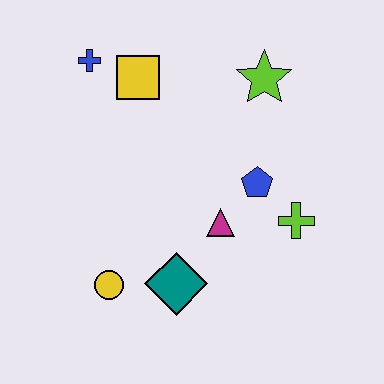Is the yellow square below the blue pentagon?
No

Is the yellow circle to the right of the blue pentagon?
No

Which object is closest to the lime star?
The blue pentagon is closest to the lime star.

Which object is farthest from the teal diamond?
The blue cross is farthest from the teal diamond.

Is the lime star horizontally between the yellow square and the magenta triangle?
No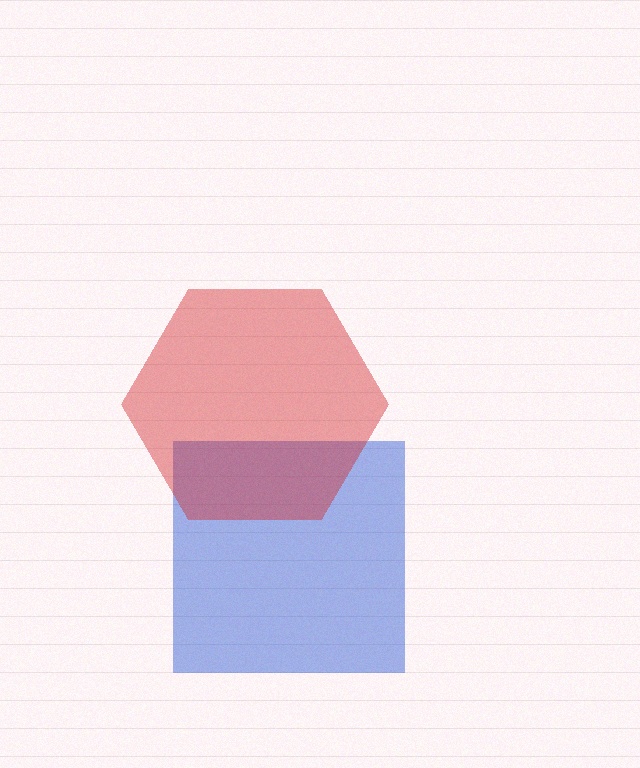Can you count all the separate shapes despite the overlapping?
Yes, there are 2 separate shapes.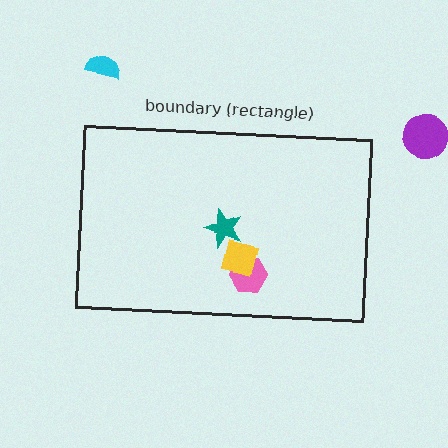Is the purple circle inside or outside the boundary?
Outside.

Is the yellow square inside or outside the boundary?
Inside.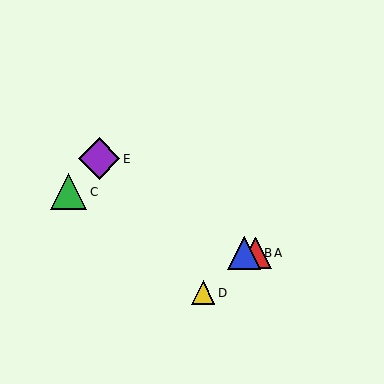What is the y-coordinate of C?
Object C is at y≈192.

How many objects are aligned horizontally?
2 objects (A, B) are aligned horizontally.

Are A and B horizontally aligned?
Yes, both are at y≈253.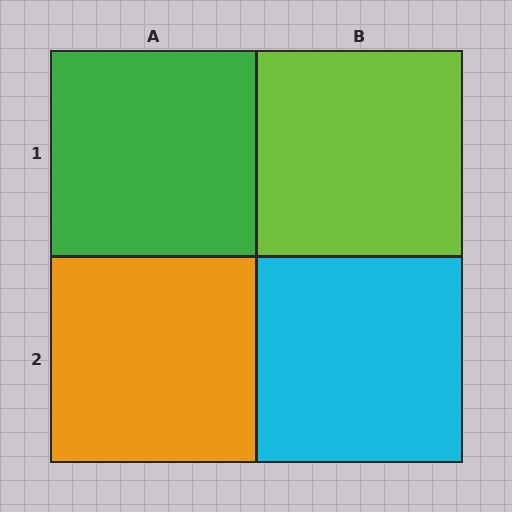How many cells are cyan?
1 cell is cyan.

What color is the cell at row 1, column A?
Green.